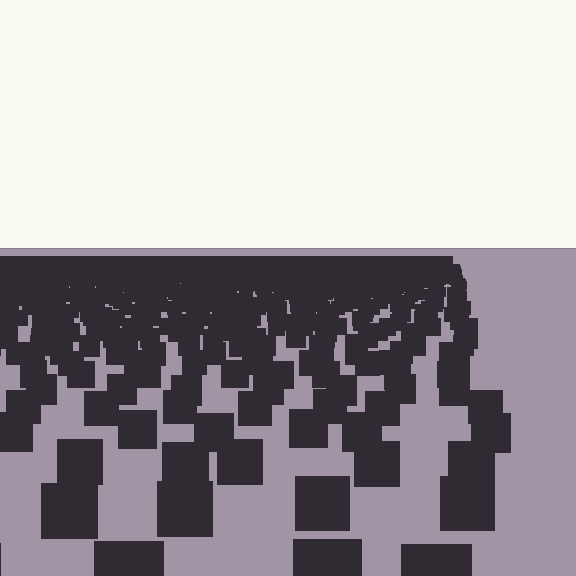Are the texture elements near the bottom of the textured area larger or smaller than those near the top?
Larger. Near the bottom, elements are closer to the viewer and appear at a bigger on-screen size.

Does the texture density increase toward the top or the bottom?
Density increases toward the top.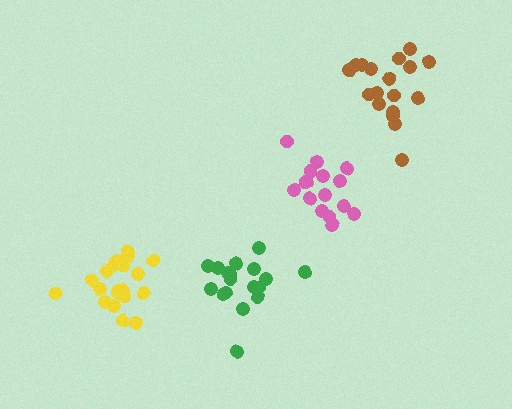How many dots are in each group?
Group 1: 18 dots, Group 2: 18 dots, Group 3: 16 dots, Group 4: 20 dots (72 total).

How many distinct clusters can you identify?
There are 4 distinct clusters.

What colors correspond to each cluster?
The clusters are colored: green, brown, pink, yellow.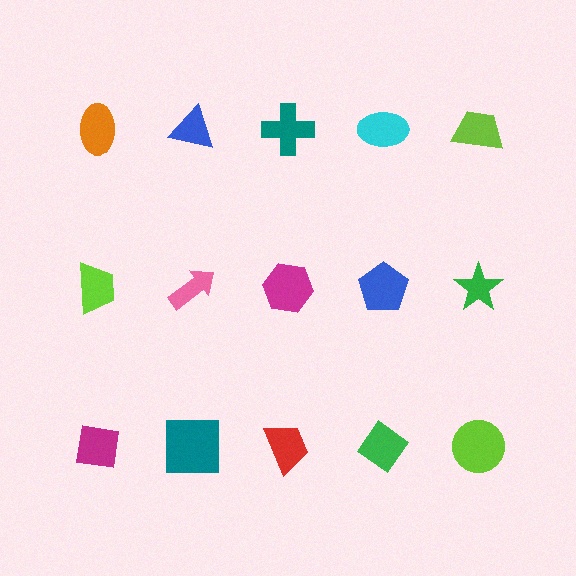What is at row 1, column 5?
A lime trapezoid.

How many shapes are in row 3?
5 shapes.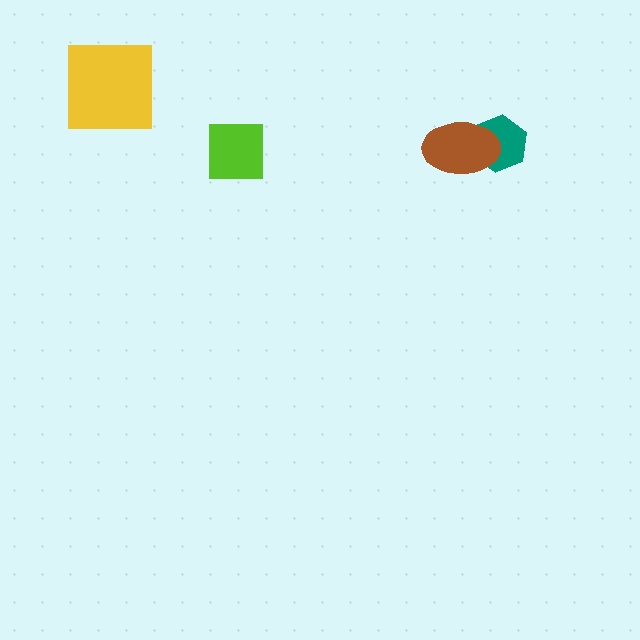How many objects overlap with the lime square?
0 objects overlap with the lime square.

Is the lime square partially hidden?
No, no other shape covers it.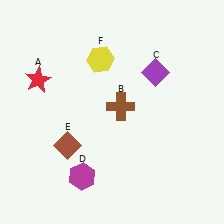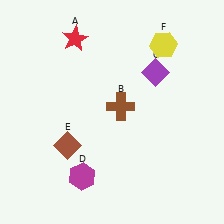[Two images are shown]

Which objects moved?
The objects that moved are: the red star (A), the yellow hexagon (F).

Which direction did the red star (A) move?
The red star (A) moved up.